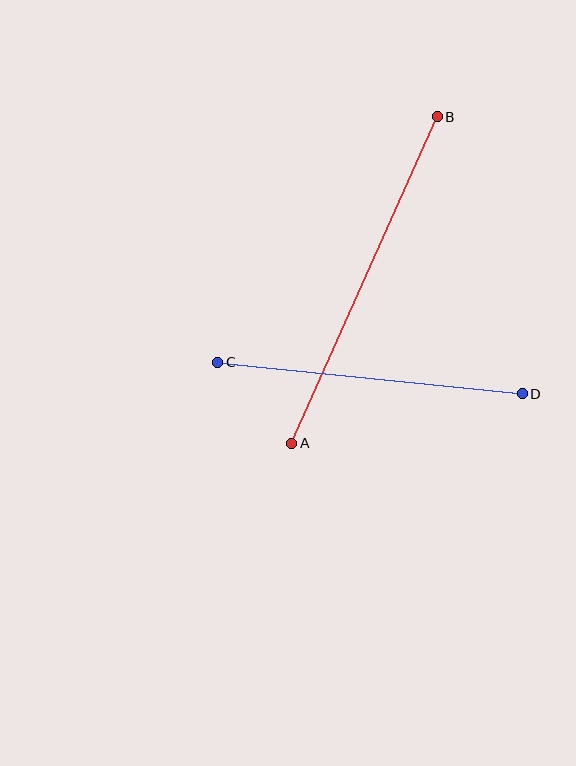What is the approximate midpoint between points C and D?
The midpoint is at approximately (370, 378) pixels.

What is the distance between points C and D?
The distance is approximately 306 pixels.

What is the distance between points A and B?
The distance is approximately 357 pixels.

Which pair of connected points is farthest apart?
Points A and B are farthest apart.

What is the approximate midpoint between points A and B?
The midpoint is at approximately (365, 280) pixels.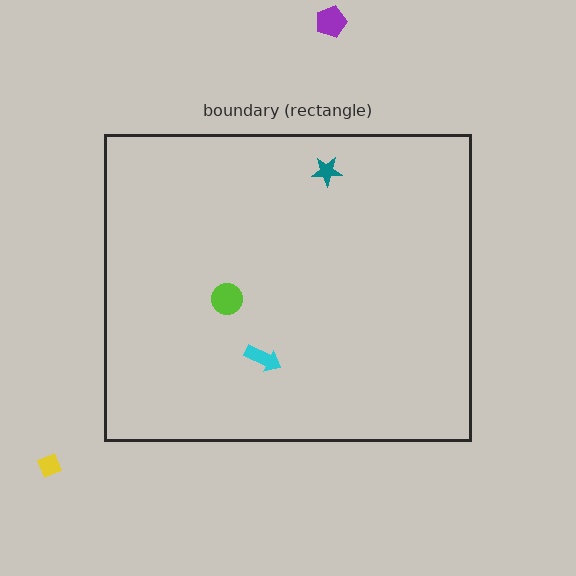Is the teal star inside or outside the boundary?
Inside.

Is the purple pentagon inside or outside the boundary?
Outside.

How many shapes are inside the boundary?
3 inside, 2 outside.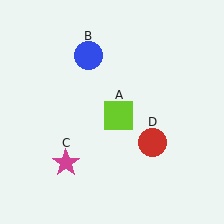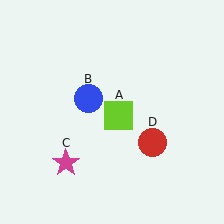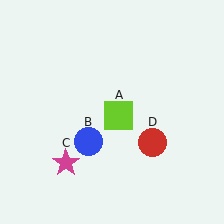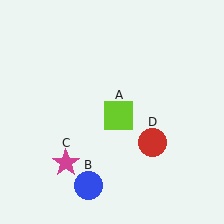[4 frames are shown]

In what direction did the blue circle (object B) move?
The blue circle (object B) moved down.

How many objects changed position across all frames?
1 object changed position: blue circle (object B).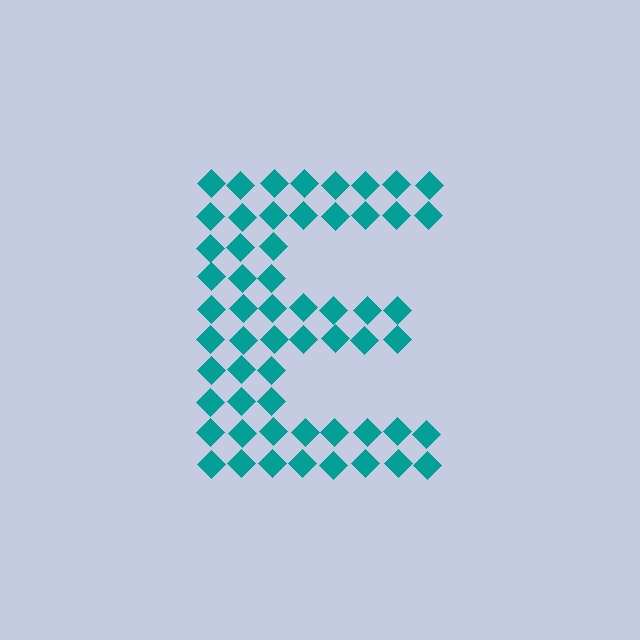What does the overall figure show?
The overall figure shows the letter E.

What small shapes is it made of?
It is made of small diamonds.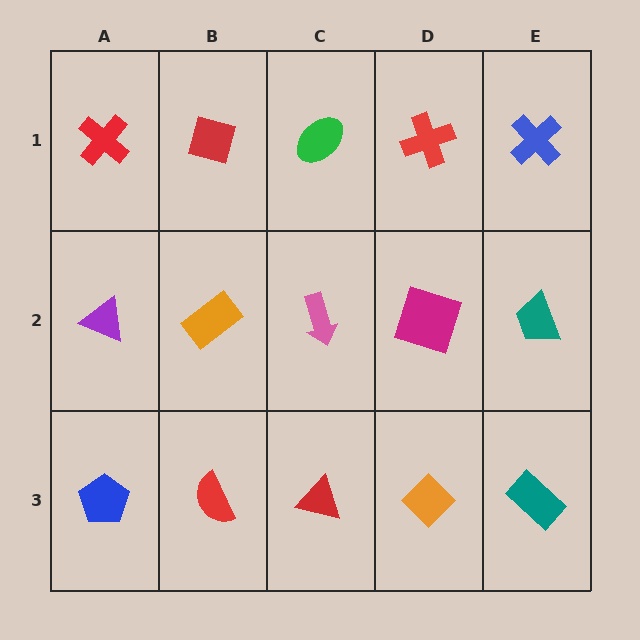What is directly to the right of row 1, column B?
A green ellipse.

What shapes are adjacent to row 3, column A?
A purple triangle (row 2, column A), a red semicircle (row 3, column B).